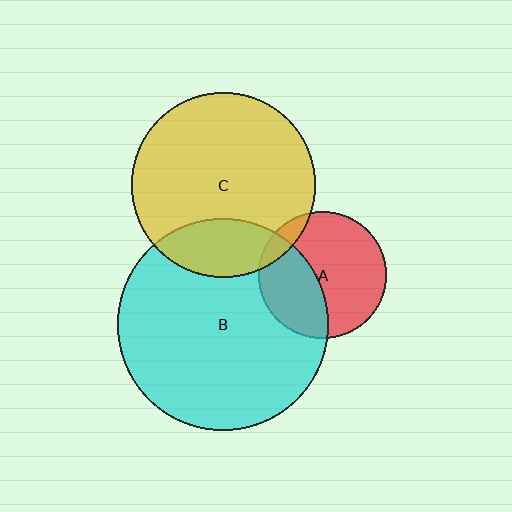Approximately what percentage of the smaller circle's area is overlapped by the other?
Approximately 20%.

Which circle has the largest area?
Circle B (cyan).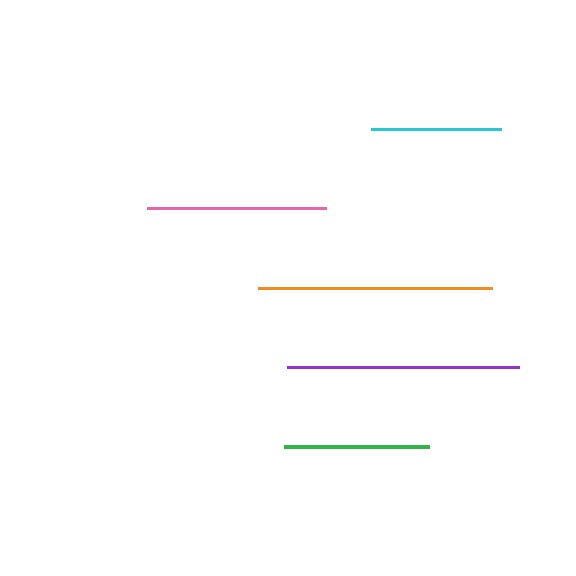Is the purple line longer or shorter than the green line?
The purple line is longer than the green line.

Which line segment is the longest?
The orange line is the longest at approximately 235 pixels.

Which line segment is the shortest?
The cyan line is the shortest at approximately 130 pixels.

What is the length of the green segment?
The green segment is approximately 145 pixels long.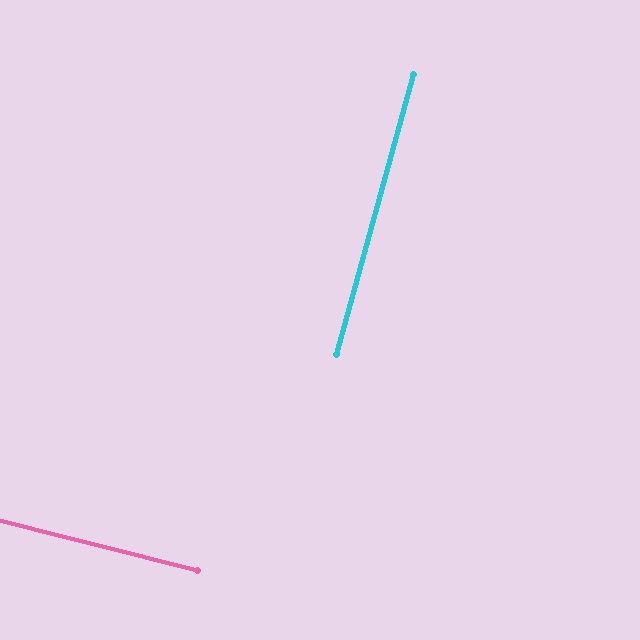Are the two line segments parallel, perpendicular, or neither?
Perpendicular — they meet at approximately 89°.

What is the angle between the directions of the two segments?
Approximately 89 degrees.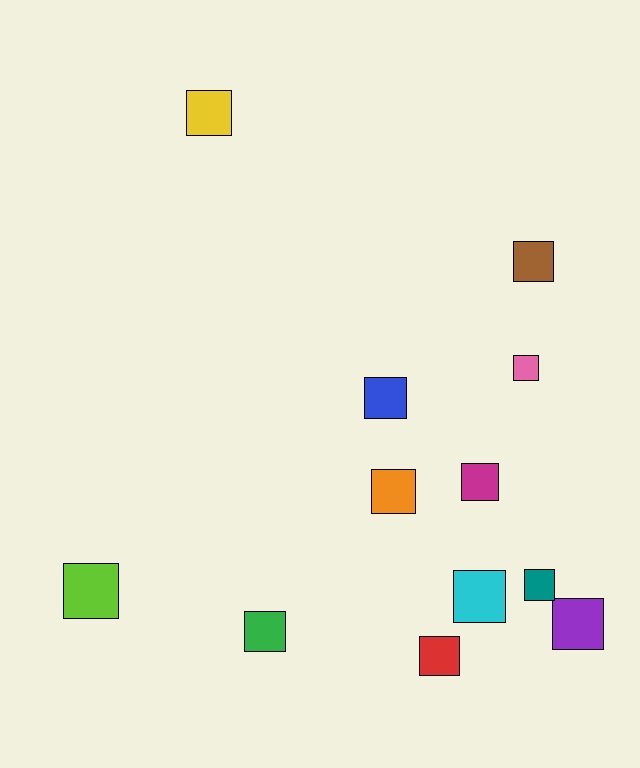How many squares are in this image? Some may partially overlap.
There are 12 squares.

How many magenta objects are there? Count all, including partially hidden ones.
There is 1 magenta object.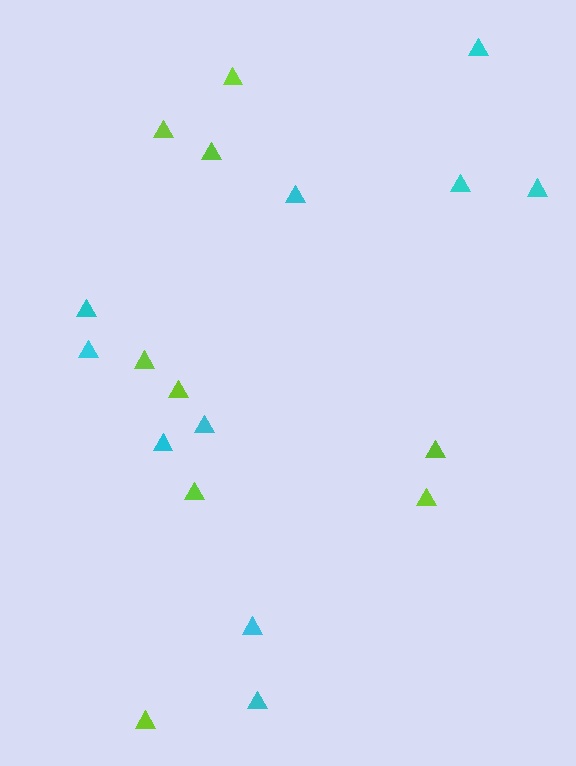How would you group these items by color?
There are 2 groups: one group of cyan triangles (10) and one group of lime triangles (9).